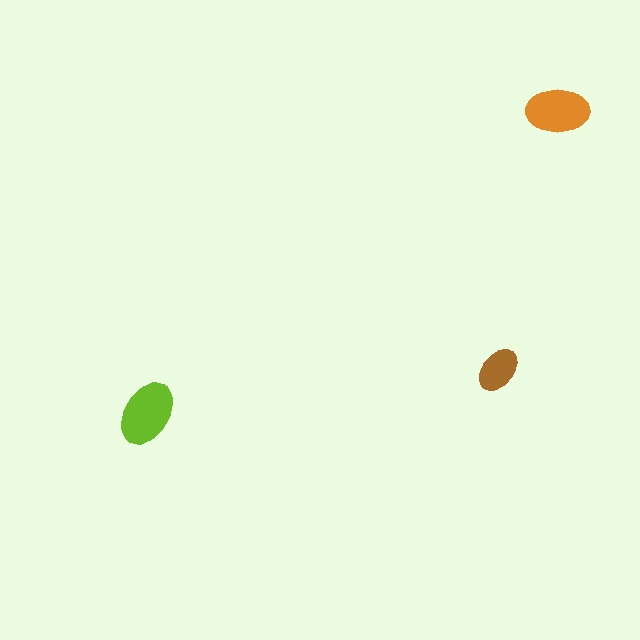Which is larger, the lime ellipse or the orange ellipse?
The lime one.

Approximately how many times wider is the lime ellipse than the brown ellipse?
About 1.5 times wider.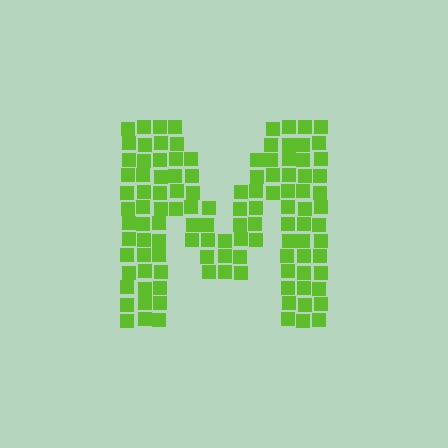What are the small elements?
The small elements are squares.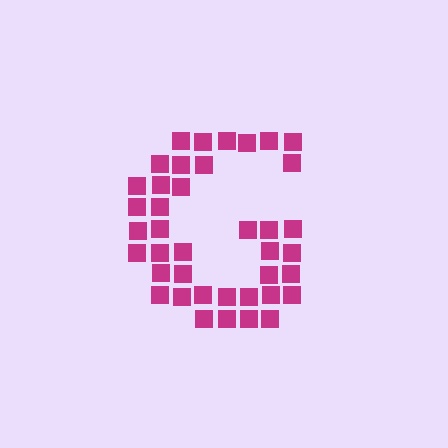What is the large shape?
The large shape is the letter G.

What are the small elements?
The small elements are squares.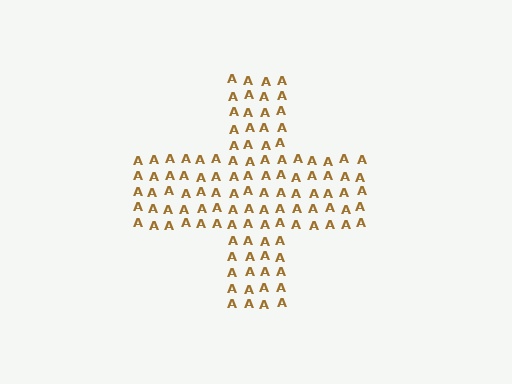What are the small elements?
The small elements are letter A's.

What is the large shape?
The large shape is a cross.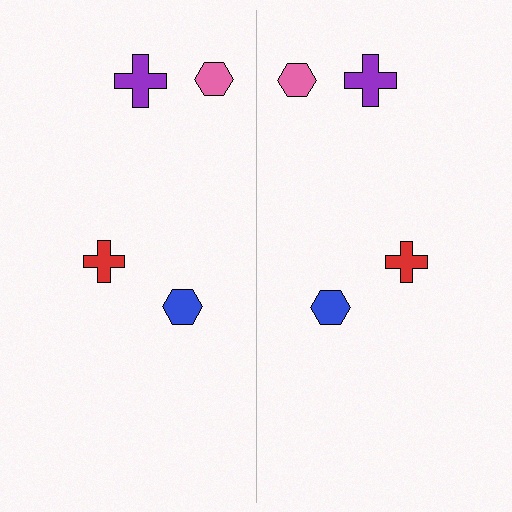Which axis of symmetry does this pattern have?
The pattern has a vertical axis of symmetry running through the center of the image.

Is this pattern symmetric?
Yes, this pattern has bilateral (reflection) symmetry.